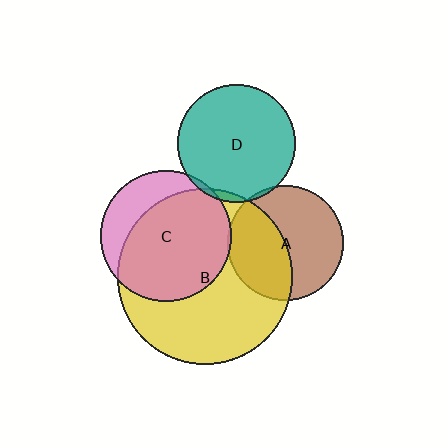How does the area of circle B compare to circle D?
Approximately 2.2 times.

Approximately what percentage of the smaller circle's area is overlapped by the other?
Approximately 5%.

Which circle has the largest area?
Circle B (yellow).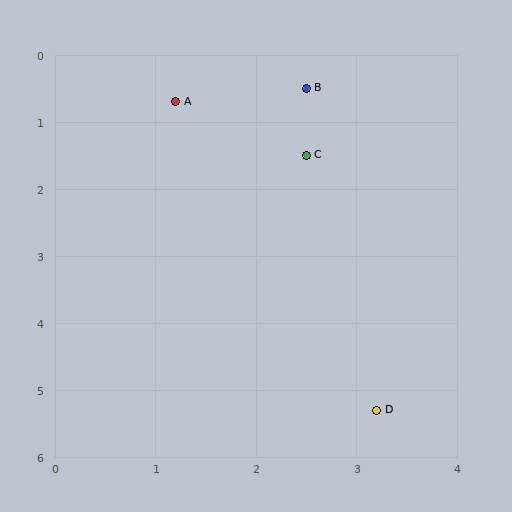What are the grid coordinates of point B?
Point B is at approximately (2.5, 0.5).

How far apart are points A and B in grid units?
Points A and B are about 1.3 grid units apart.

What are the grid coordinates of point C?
Point C is at approximately (2.5, 1.5).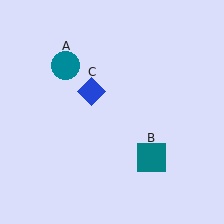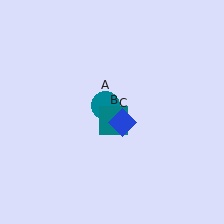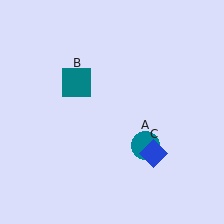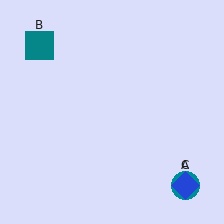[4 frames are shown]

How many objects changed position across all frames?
3 objects changed position: teal circle (object A), teal square (object B), blue diamond (object C).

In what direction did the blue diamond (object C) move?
The blue diamond (object C) moved down and to the right.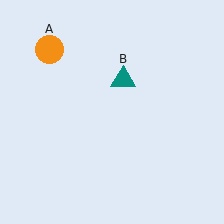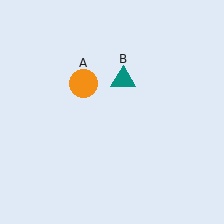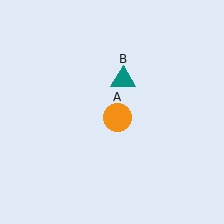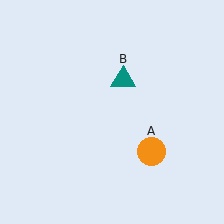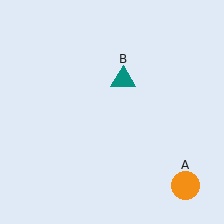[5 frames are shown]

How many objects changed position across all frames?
1 object changed position: orange circle (object A).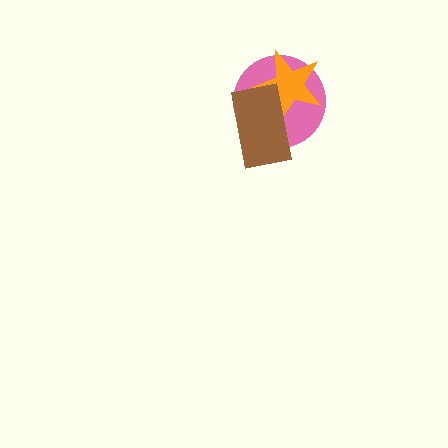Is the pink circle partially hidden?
Yes, it is partially covered by another shape.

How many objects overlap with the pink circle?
2 objects overlap with the pink circle.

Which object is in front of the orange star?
The brown rectangle is in front of the orange star.